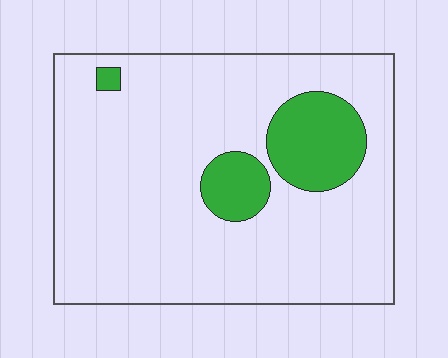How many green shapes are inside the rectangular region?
3.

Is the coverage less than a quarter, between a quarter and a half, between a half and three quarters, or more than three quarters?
Less than a quarter.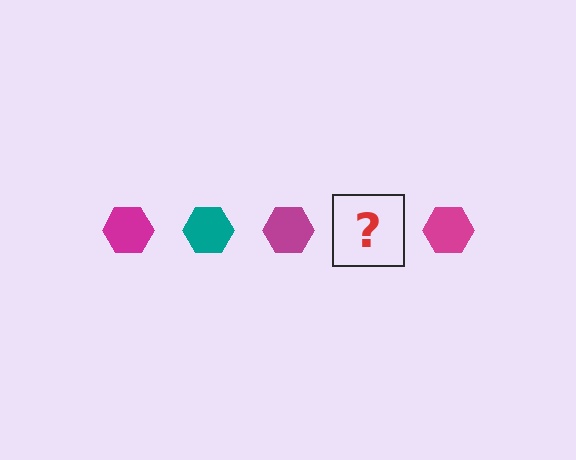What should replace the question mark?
The question mark should be replaced with a teal hexagon.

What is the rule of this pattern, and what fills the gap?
The rule is that the pattern cycles through magenta, teal hexagons. The gap should be filled with a teal hexagon.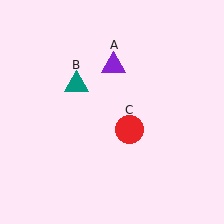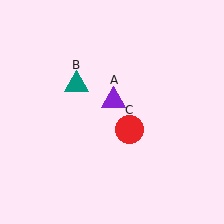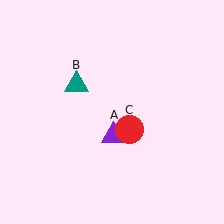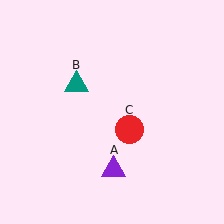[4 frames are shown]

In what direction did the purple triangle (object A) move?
The purple triangle (object A) moved down.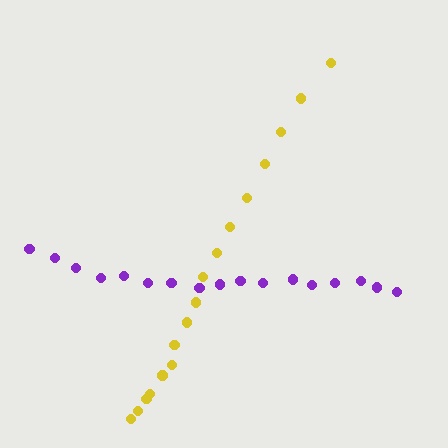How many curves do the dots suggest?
There are 2 distinct paths.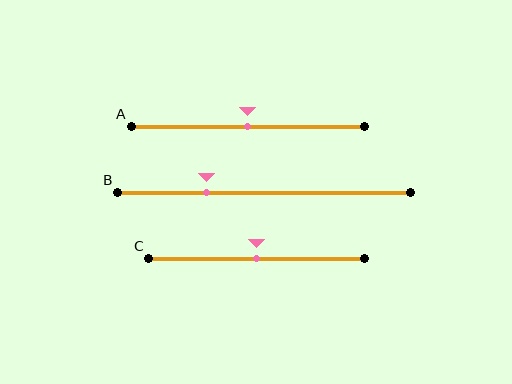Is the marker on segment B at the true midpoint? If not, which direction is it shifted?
No, the marker on segment B is shifted to the left by about 20% of the segment length.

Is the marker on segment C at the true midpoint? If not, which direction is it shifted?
Yes, the marker on segment C is at the true midpoint.